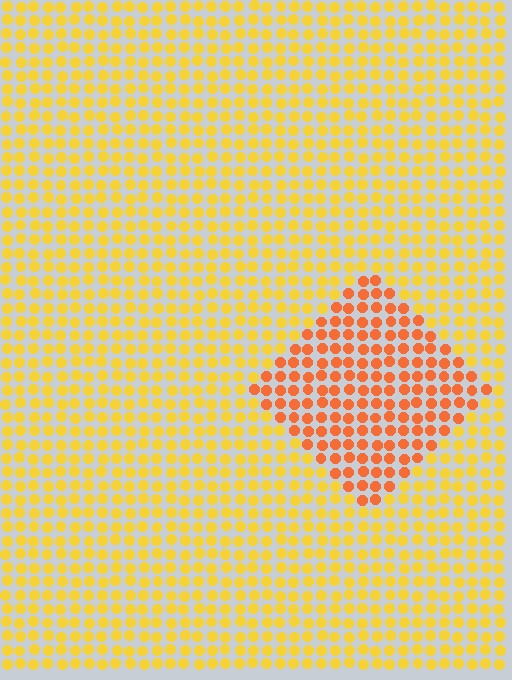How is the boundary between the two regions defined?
The boundary is defined purely by a slight shift in hue (about 32 degrees). Spacing, size, and orientation are identical on both sides.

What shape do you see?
I see a diamond.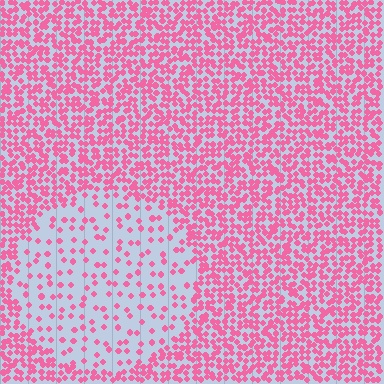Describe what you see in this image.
The image contains small pink elements arranged at two different densities. A circle-shaped region is visible where the elements are less densely packed than the surrounding area.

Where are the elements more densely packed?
The elements are more densely packed outside the circle boundary.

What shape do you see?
I see a circle.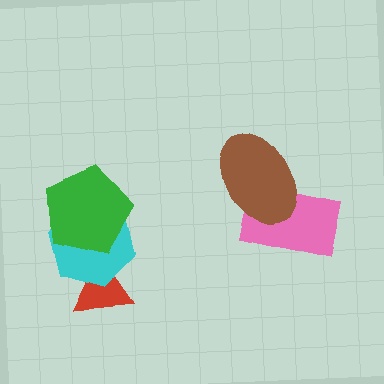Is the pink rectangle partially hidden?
Yes, it is partially covered by another shape.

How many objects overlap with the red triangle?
1 object overlaps with the red triangle.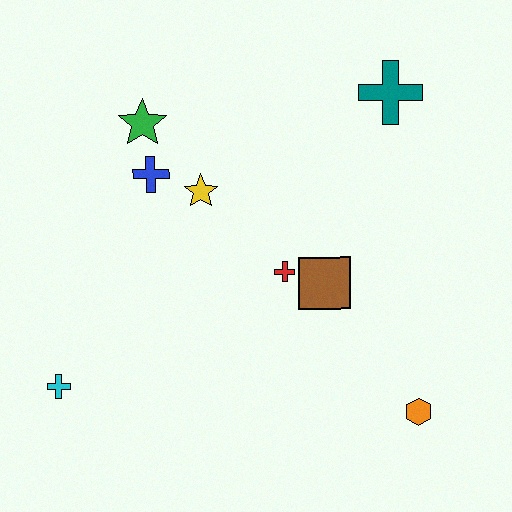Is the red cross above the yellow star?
No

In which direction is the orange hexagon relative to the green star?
The orange hexagon is below the green star.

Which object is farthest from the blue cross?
The orange hexagon is farthest from the blue cross.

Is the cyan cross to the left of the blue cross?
Yes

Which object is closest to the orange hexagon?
The brown square is closest to the orange hexagon.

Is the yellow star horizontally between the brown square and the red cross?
No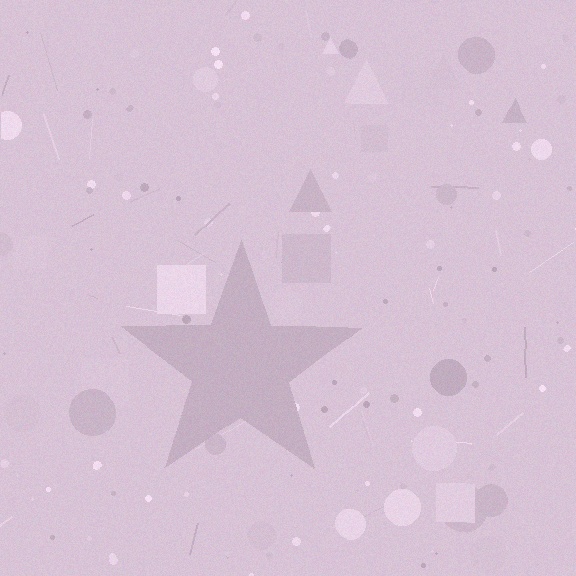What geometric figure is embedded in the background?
A star is embedded in the background.